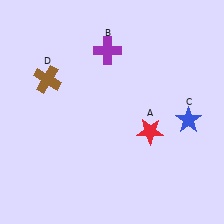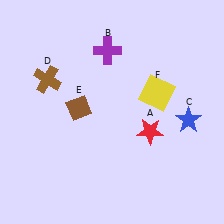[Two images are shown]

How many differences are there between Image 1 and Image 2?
There are 2 differences between the two images.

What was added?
A brown diamond (E), a yellow square (F) were added in Image 2.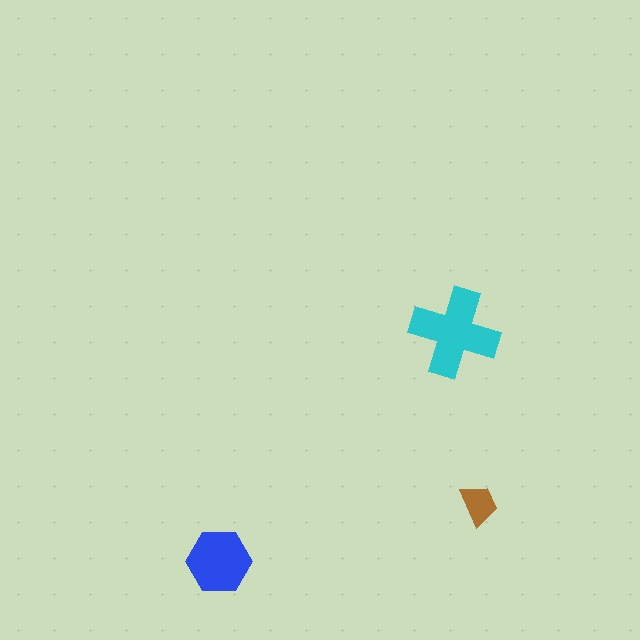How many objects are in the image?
There are 3 objects in the image.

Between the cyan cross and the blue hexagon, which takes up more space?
The cyan cross.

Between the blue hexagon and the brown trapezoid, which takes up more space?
The blue hexagon.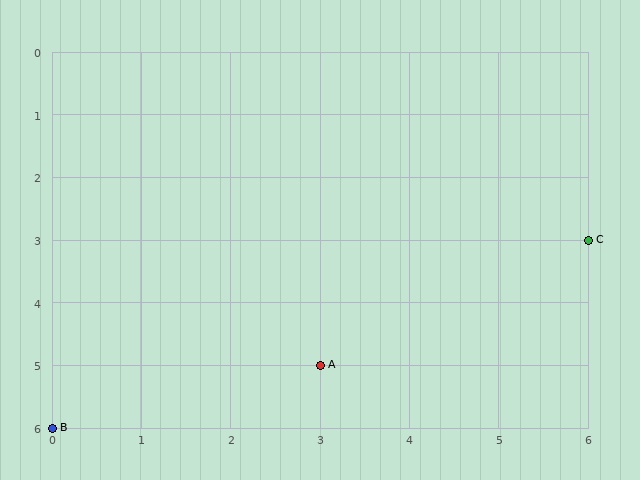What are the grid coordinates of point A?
Point A is at grid coordinates (3, 5).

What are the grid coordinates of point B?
Point B is at grid coordinates (0, 6).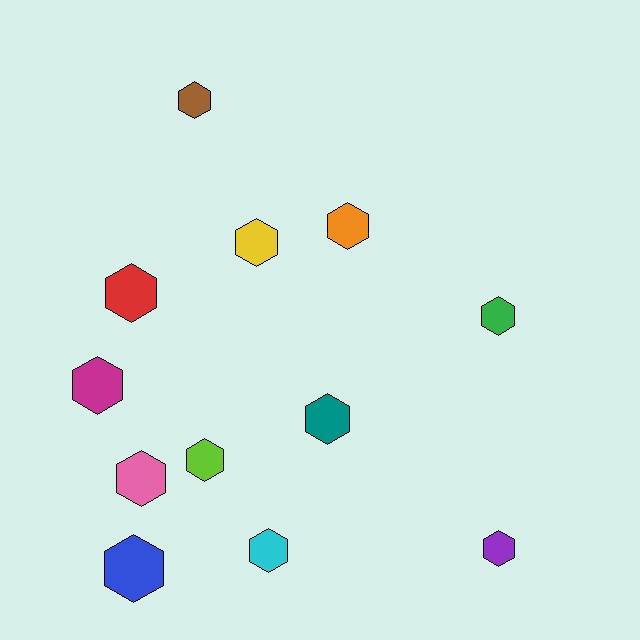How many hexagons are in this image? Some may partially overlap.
There are 12 hexagons.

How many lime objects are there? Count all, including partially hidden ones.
There is 1 lime object.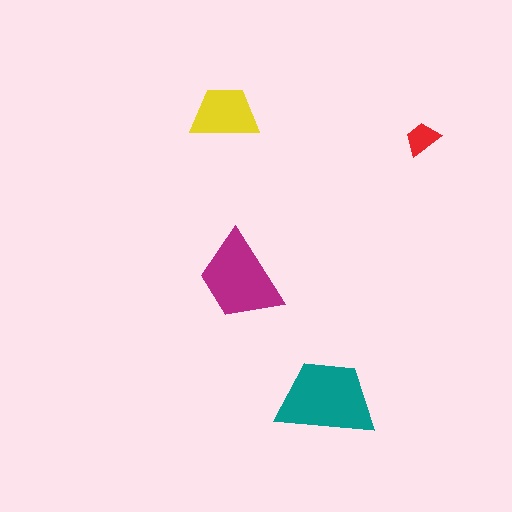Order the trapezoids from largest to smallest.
the teal one, the magenta one, the yellow one, the red one.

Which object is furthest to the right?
The red trapezoid is rightmost.